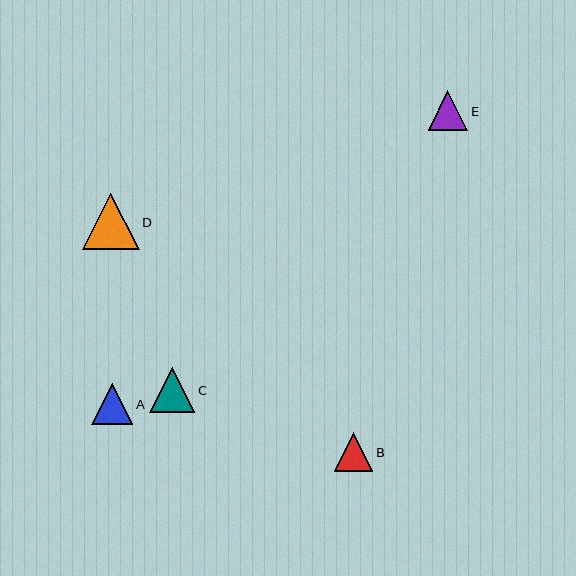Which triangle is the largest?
Triangle D is the largest with a size of approximately 57 pixels.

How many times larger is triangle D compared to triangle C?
Triangle D is approximately 1.2 times the size of triangle C.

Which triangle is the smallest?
Triangle B is the smallest with a size of approximately 38 pixels.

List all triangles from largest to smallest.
From largest to smallest: D, C, A, E, B.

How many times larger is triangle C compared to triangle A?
Triangle C is approximately 1.1 times the size of triangle A.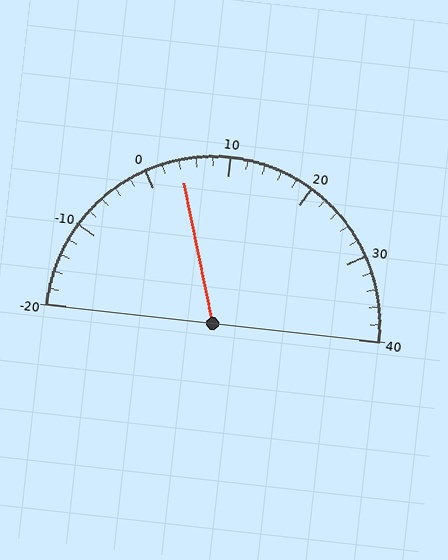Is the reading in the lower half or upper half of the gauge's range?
The reading is in the lower half of the range (-20 to 40).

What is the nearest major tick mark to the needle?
The nearest major tick mark is 0.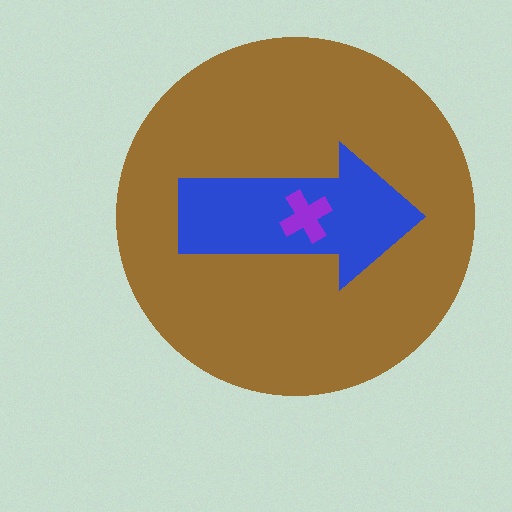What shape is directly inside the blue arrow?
The purple cross.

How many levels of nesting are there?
3.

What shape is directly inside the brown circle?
The blue arrow.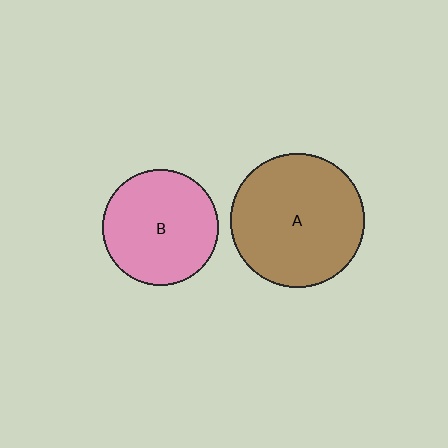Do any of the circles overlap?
No, none of the circles overlap.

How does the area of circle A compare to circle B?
Approximately 1.4 times.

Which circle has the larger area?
Circle A (brown).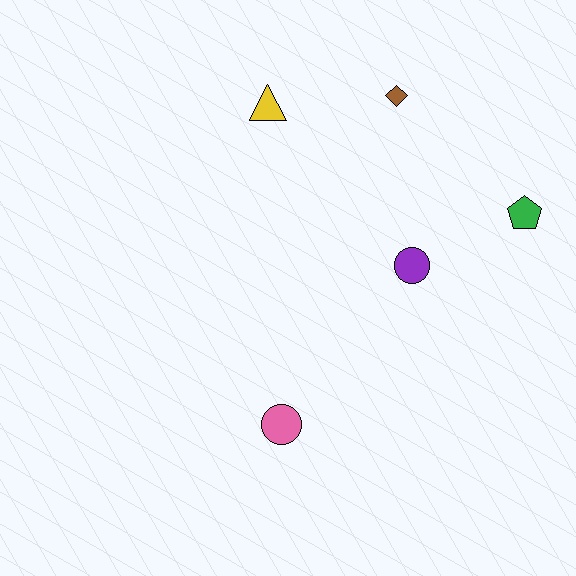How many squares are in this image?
There are no squares.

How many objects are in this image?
There are 5 objects.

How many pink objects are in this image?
There is 1 pink object.